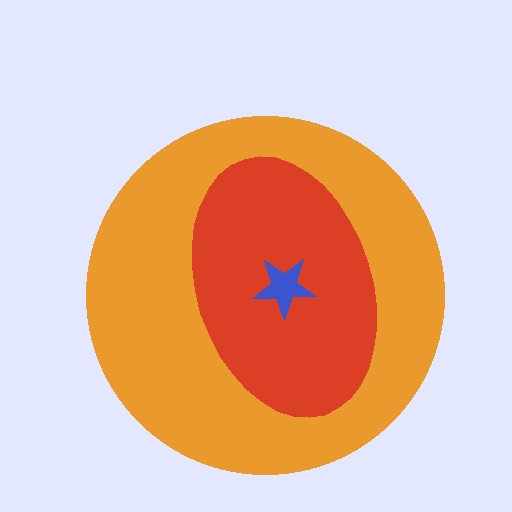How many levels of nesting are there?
3.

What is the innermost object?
The blue star.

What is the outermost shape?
The orange circle.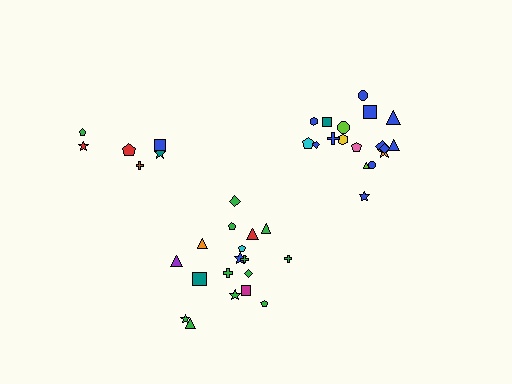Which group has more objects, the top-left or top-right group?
The top-right group.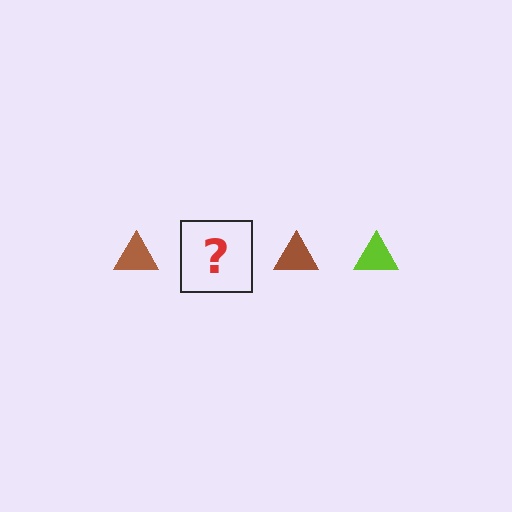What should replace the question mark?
The question mark should be replaced with a lime triangle.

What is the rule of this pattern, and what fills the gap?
The rule is that the pattern cycles through brown, lime triangles. The gap should be filled with a lime triangle.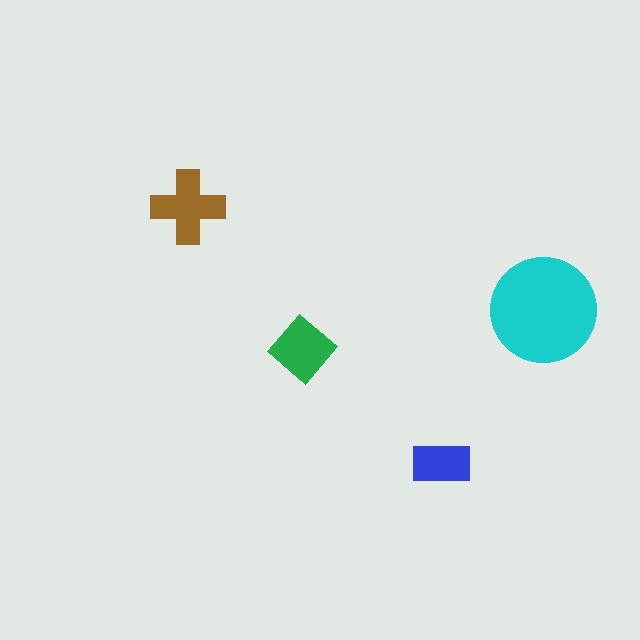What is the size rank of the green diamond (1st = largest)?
3rd.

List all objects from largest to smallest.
The cyan circle, the brown cross, the green diamond, the blue rectangle.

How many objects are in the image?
There are 4 objects in the image.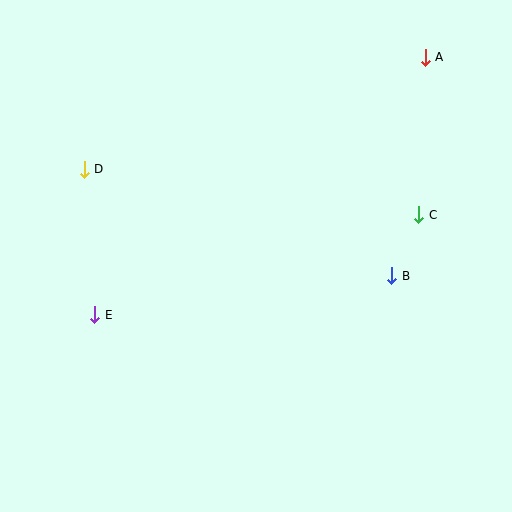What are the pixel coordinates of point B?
Point B is at (392, 276).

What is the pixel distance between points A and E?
The distance between A and E is 419 pixels.